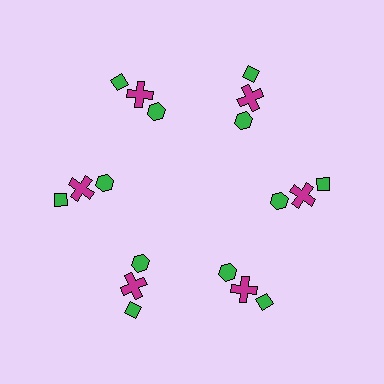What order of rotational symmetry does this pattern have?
This pattern has 6-fold rotational symmetry.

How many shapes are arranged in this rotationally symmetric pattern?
There are 18 shapes, arranged in 6 groups of 3.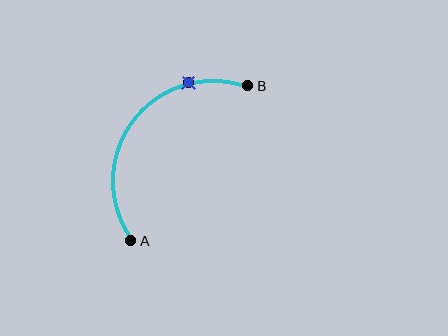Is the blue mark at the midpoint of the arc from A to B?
No. The blue mark lies on the arc but is closer to endpoint B. The arc midpoint would be at the point on the curve equidistant along the arc from both A and B.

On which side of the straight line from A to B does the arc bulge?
The arc bulges above and to the left of the straight line connecting A and B.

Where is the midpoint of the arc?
The arc midpoint is the point on the curve farthest from the straight line joining A and B. It sits above and to the left of that line.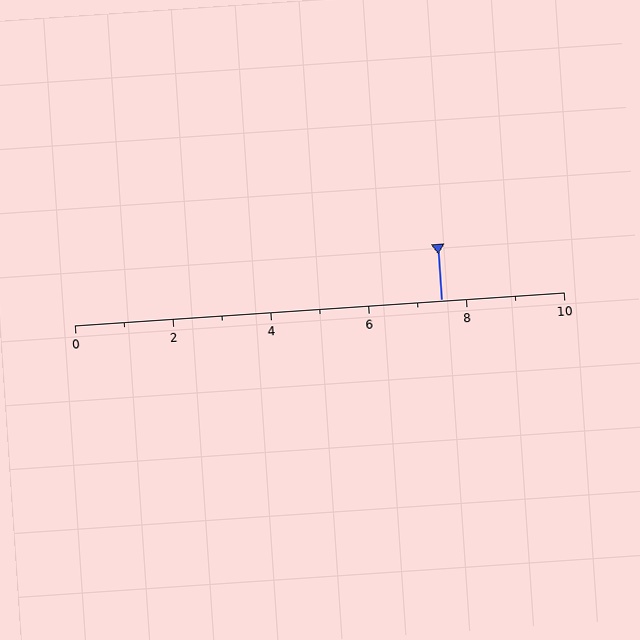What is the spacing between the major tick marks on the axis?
The major ticks are spaced 2 apart.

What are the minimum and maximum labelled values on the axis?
The axis runs from 0 to 10.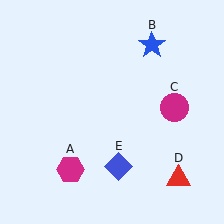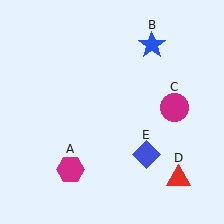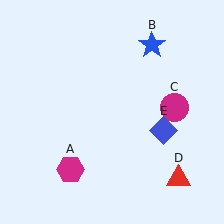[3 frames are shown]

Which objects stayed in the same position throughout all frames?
Magenta hexagon (object A) and blue star (object B) and magenta circle (object C) and red triangle (object D) remained stationary.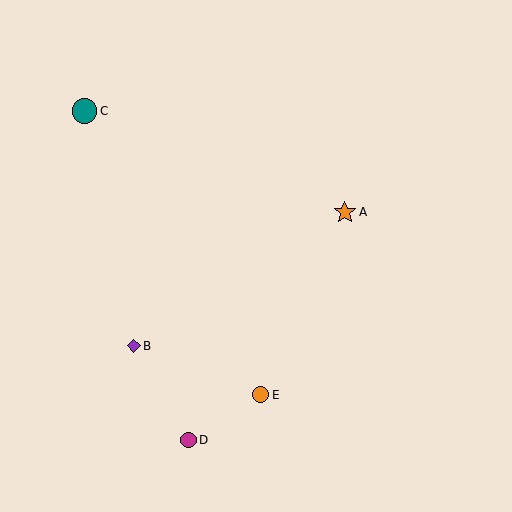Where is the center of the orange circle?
The center of the orange circle is at (261, 395).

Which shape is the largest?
The teal circle (labeled C) is the largest.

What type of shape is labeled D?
Shape D is a magenta circle.